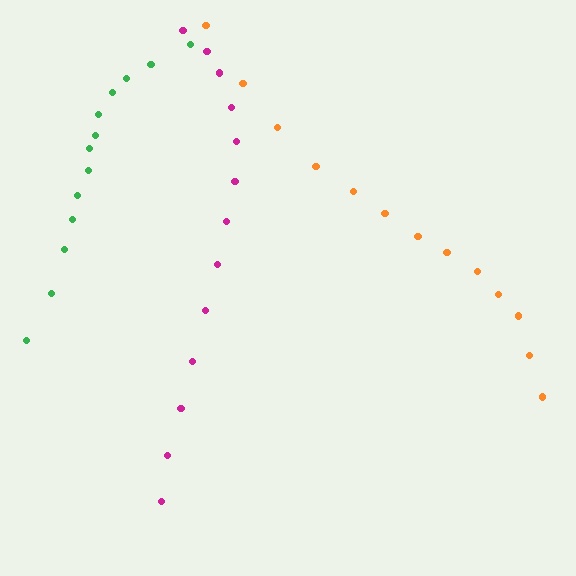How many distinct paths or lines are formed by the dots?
There are 3 distinct paths.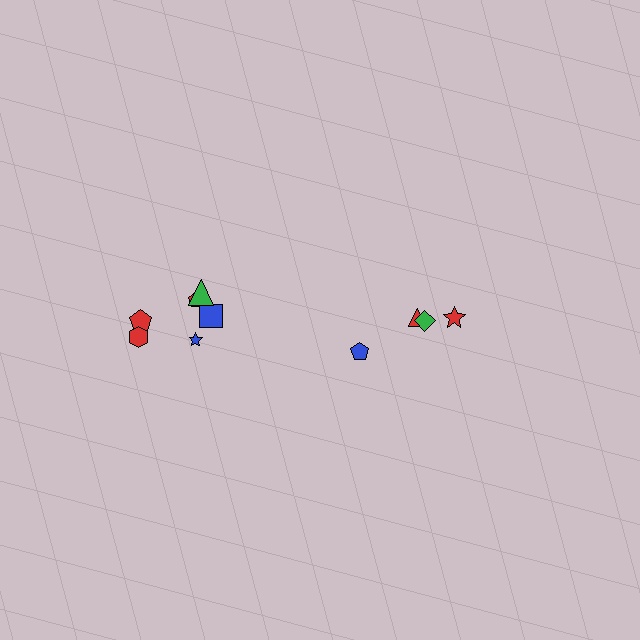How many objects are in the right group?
There are 4 objects.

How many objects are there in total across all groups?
There are 10 objects.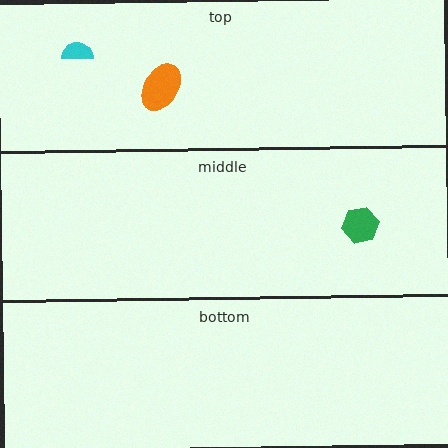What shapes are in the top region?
The cyan semicircle, the orange ellipse.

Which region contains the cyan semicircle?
The top region.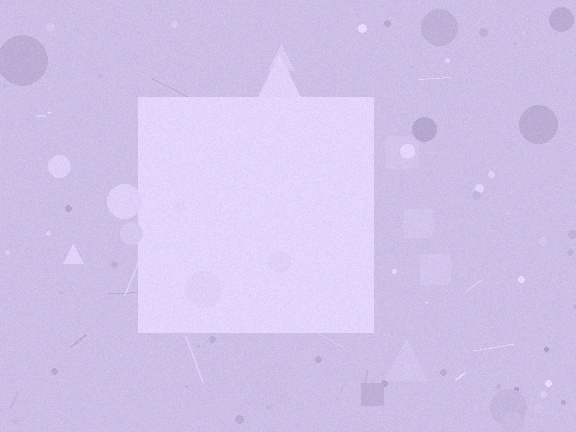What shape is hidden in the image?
A square is hidden in the image.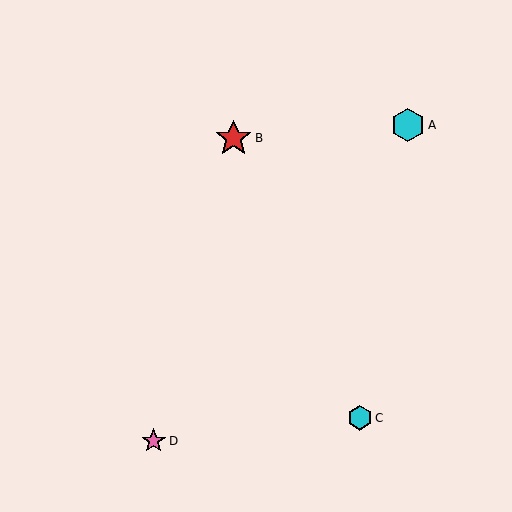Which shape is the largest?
The red star (labeled B) is the largest.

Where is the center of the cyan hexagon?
The center of the cyan hexagon is at (408, 125).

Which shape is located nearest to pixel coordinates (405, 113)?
The cyan hexagon (labeled A) at (408, 125) is nearest to that location.